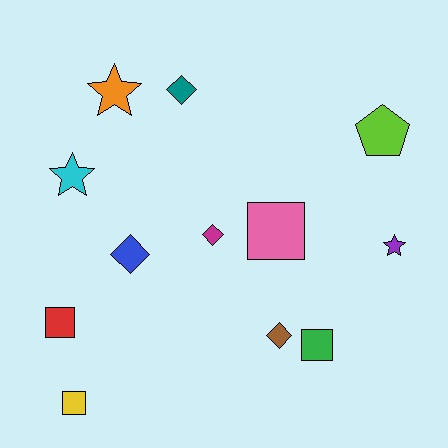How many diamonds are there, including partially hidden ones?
There are 4 diamonds.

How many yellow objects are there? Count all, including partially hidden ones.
There is 1 yellow object.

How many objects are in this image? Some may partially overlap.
There are 12 objects.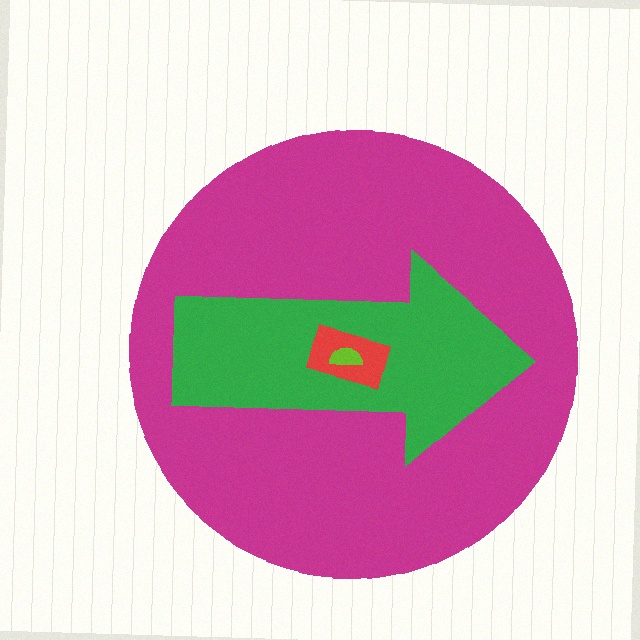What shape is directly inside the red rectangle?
The lime semicircle.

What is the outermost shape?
The magenta circle.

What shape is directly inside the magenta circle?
The green arrow.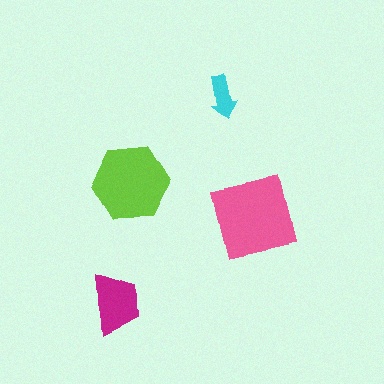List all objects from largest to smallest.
The pink square, the lime hexagon, the magenta trapezoid, the cyan arrow.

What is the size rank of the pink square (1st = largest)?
1st.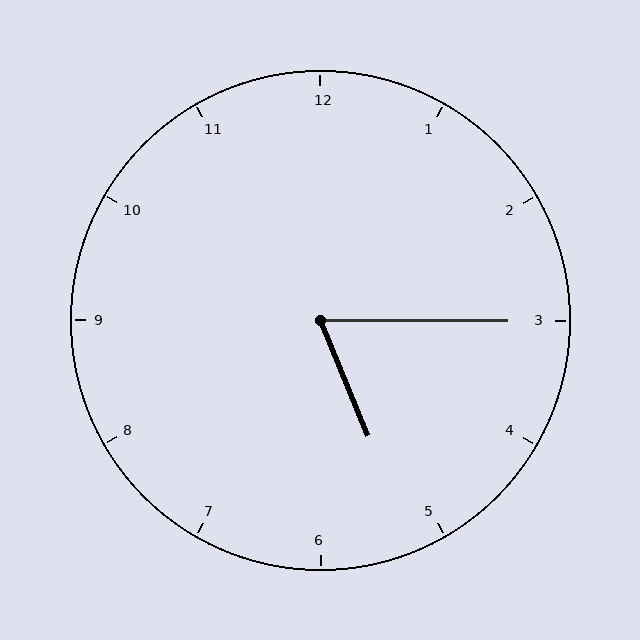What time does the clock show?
5:15.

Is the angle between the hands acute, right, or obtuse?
It is acute.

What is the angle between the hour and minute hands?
Approximately 68 degrees.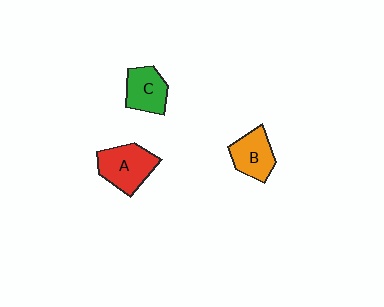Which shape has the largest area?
Shape A (red).